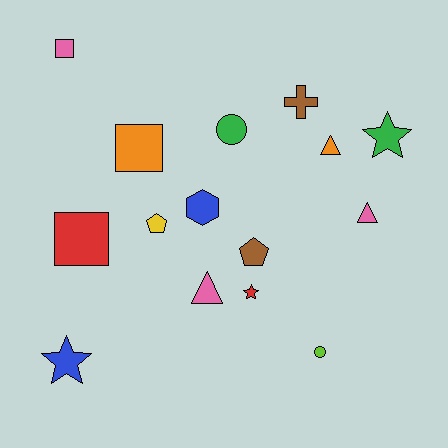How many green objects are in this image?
There are 2 green objects.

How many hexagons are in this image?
There is 1 hexagon.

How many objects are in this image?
There are 15 objects.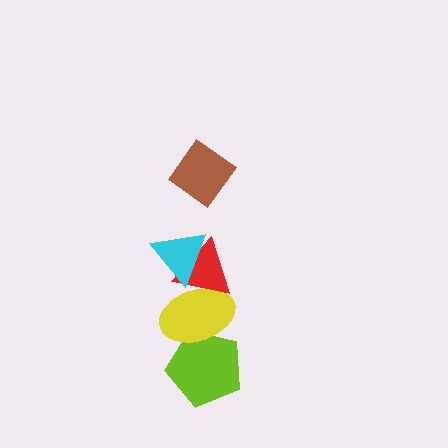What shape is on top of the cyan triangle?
The brown diamond is on top of the cyan triangle.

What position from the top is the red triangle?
The red triangle is 3rd from the top.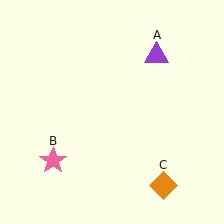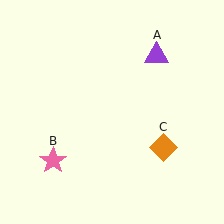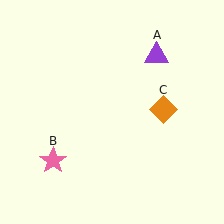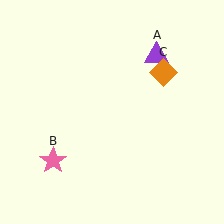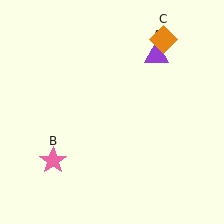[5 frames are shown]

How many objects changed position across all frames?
1 object changed position: orange diamond (object C).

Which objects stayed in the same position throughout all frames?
Purple triangle (object A) and pink star (object B) remained stationary.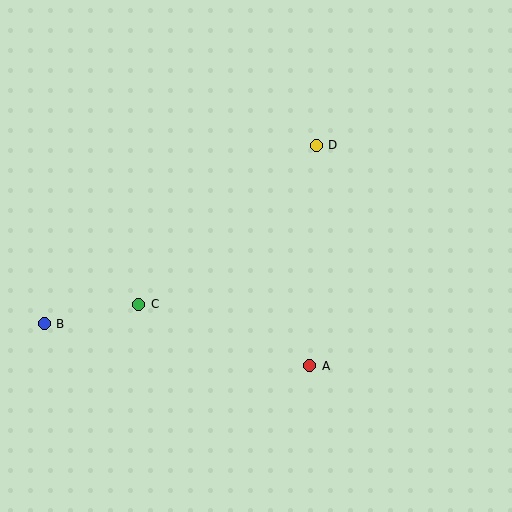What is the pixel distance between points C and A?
The distance between C and A is 182 pixels.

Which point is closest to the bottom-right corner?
Point A is closest to the bottom-right corner.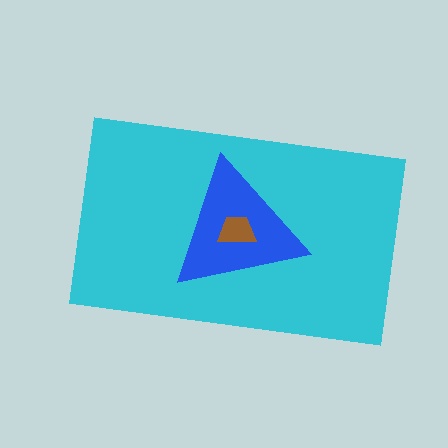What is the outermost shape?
The cyan rectangle.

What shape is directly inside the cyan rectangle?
The blue triangle.